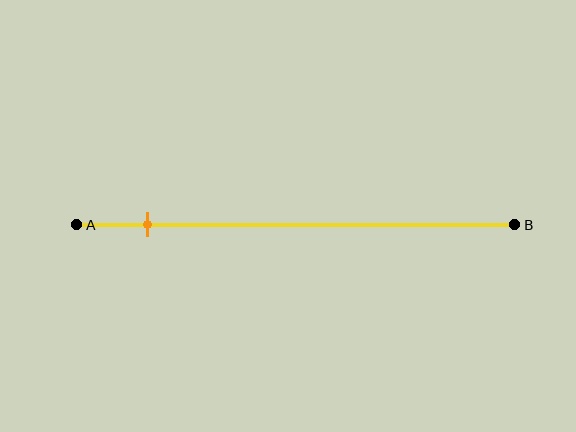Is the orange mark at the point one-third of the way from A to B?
No, the mark is at about 15% from A, not at the 33% one-third point.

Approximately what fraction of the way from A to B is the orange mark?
The orange mark is approximately 15% of the way from A to B.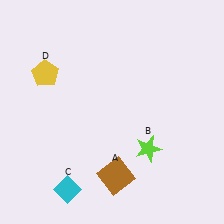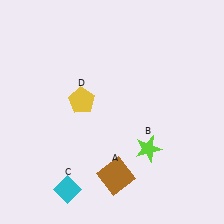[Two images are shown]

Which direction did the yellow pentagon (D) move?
The yellow pentagon (D) moved right.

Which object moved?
The yellow pentagon (D) moved right.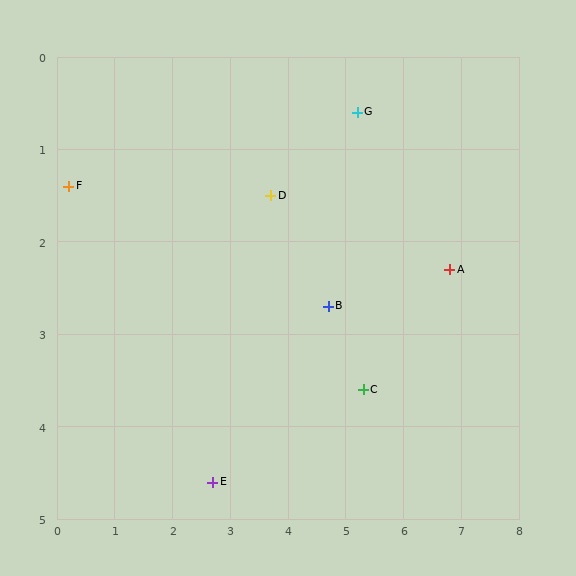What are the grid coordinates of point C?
Point C is at approximately (5.3, 3.6).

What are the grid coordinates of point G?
Point G is at approximately (5.2, 0.6).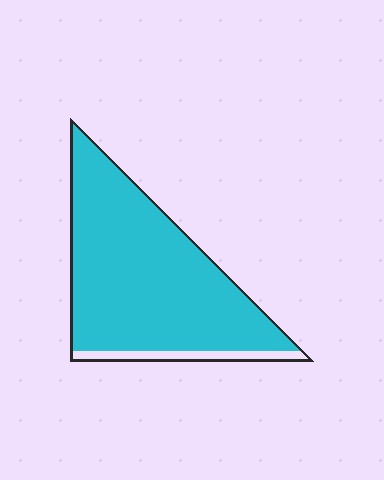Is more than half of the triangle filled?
Yes.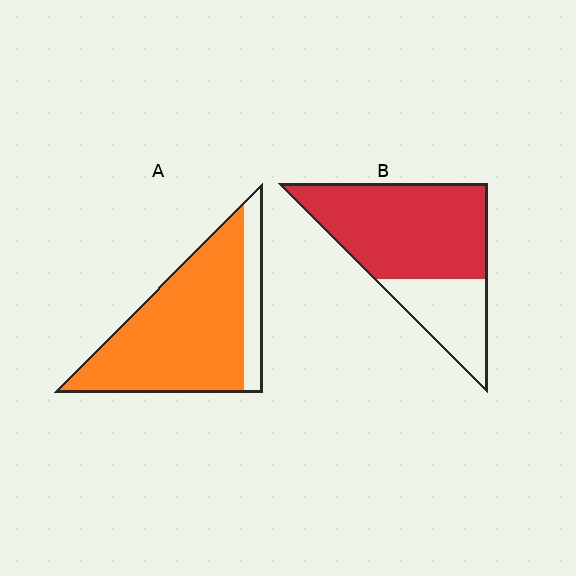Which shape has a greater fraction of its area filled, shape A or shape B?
Shape A.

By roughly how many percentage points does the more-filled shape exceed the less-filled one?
By roughly 10 percentage points (A over B).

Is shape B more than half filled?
Yes.